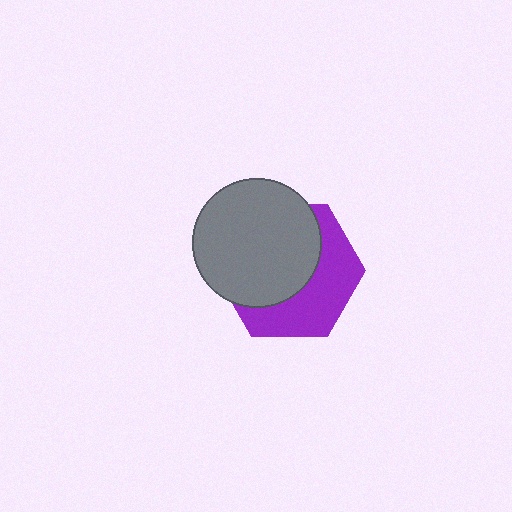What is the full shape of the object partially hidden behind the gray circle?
The partially hidden object is a purple hexagon.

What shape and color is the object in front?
The object in front is a gray circle.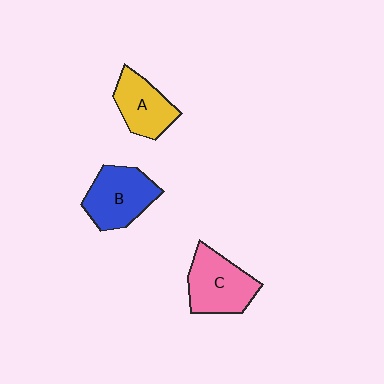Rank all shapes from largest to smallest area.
From largest to smallest: C (pink), B (blue), A (yellow).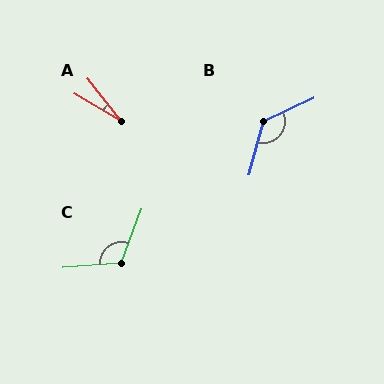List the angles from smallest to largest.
A (21°), C (116°), B (130°).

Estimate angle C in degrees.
Approximately 116 degrees.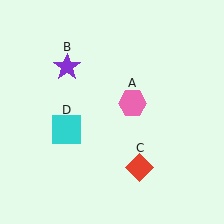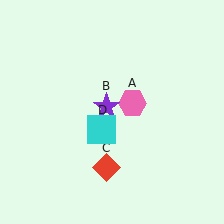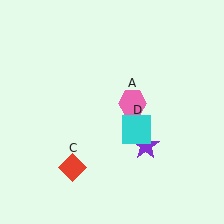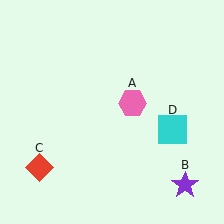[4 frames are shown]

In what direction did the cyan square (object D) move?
The cyan square (object D) moved right.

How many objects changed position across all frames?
3 objects changed position: purple star (object B), red diamond (object C), cyan square (object D).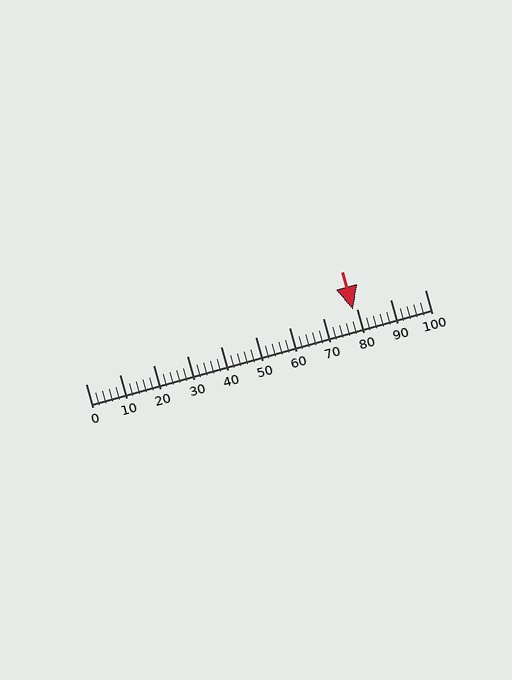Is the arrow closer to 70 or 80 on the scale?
The arrow is closer to 80.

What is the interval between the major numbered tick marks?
The major tick marks are spaced 10 units apart.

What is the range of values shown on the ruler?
The ruler shows values from 0 to 100.